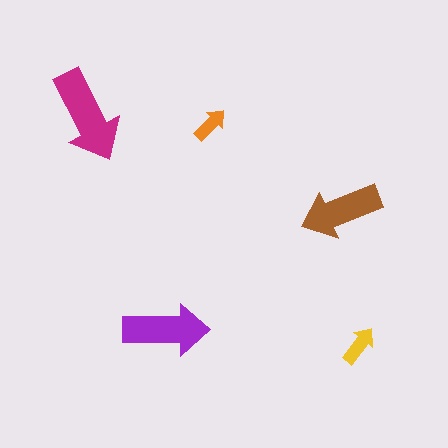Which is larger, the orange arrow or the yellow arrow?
The yellow one.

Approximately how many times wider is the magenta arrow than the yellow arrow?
About 2.5 times wider.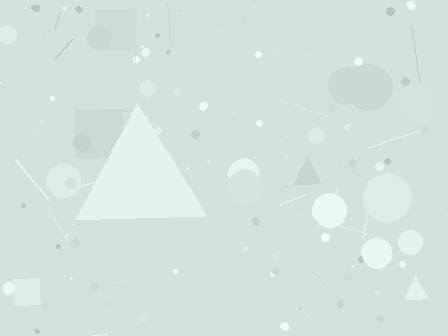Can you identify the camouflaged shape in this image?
The camouflaged shape is a triangle.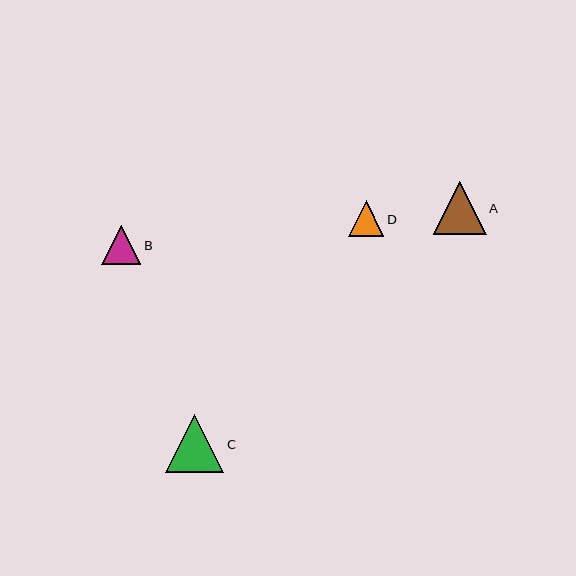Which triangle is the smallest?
Triangle D is the smallest with a size of approximately 36 pixels.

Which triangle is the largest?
Triangle C is the largest with a size of approximately 58 pixels.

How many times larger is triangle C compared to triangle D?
Triangle C is approximately 1.6 times the size of triangle D.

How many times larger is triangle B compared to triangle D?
Triangle B is approximately 1.1 times the size of triangle D.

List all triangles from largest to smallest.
From largest to smallest: C, A, B, D.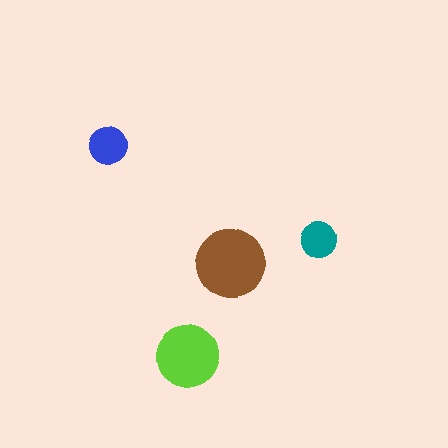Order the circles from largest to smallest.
the brown one, the lime one, the blue one, the teal one.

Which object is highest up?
The blue circle is topmost.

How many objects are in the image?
There are 4 objects in the image.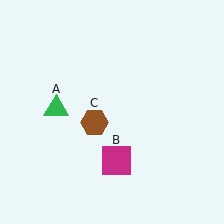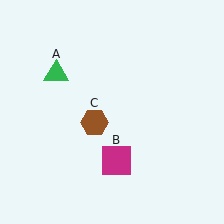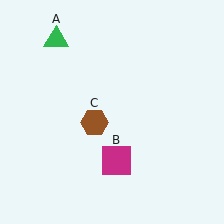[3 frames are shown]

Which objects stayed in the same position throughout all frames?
Magenta square (object B) and brown hexagon (object C) remained stationary.